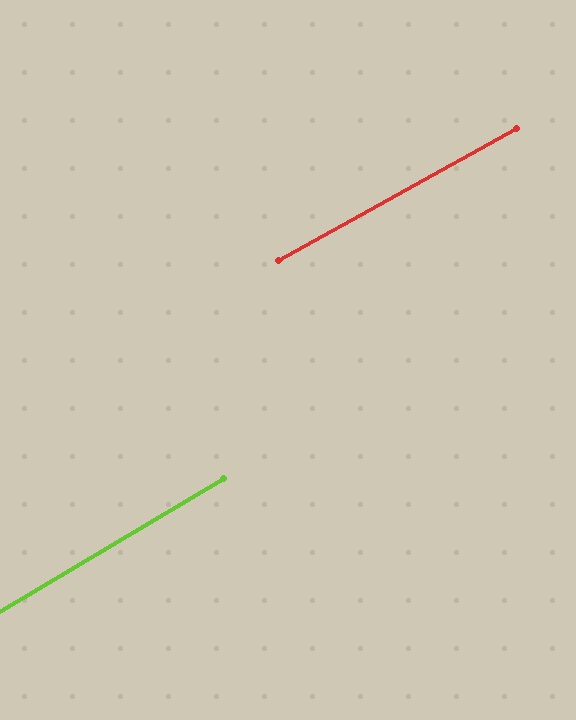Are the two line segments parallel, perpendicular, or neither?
Parallel — their directions differ by only 1.5°.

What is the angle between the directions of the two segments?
Approximately 1 degree.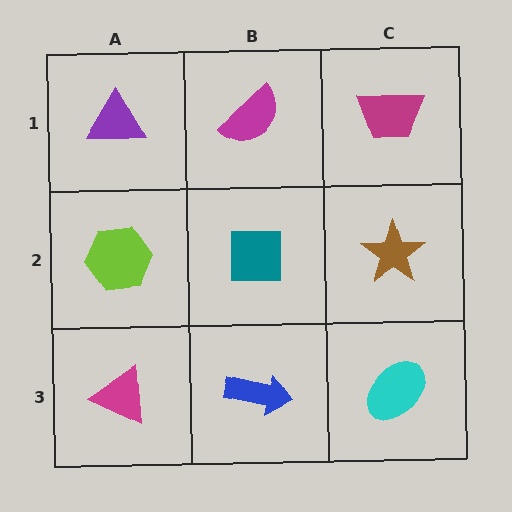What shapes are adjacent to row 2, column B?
A magenta semicircle (row 1, column B), a blue arrow (row 3, column B), a lime hexagon (row 2, column A), a brown star (row 2, column C).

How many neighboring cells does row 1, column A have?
2.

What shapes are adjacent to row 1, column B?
A teal square (row 2, column B), a purple triangle (row 1, column A), a magenta trapezoid (row 1, column C).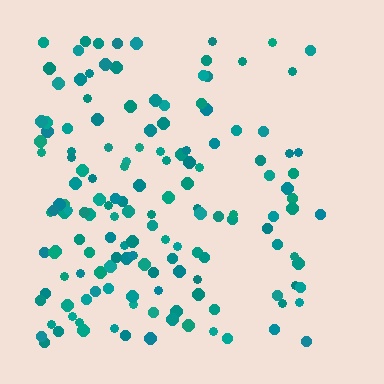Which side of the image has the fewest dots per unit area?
The right.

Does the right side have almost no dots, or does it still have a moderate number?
Still a moderate number, just noticeably fewer than the left.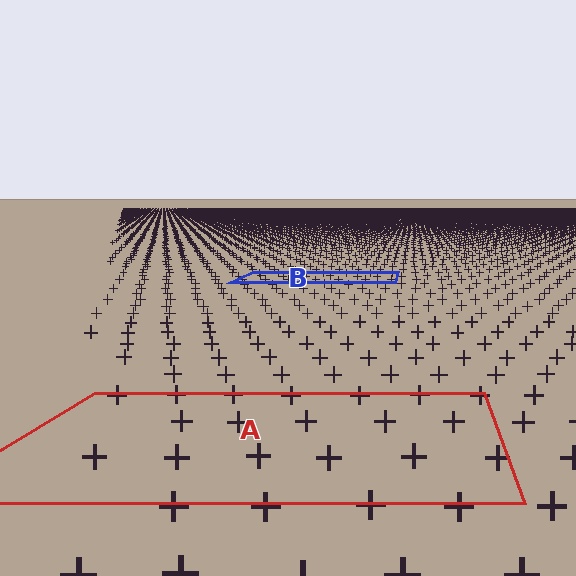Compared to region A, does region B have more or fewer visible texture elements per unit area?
Region B has more texture elements per unit area — they are packed more densely because it is farther away.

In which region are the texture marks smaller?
The texture marks are smaller in region B, because it is farther away.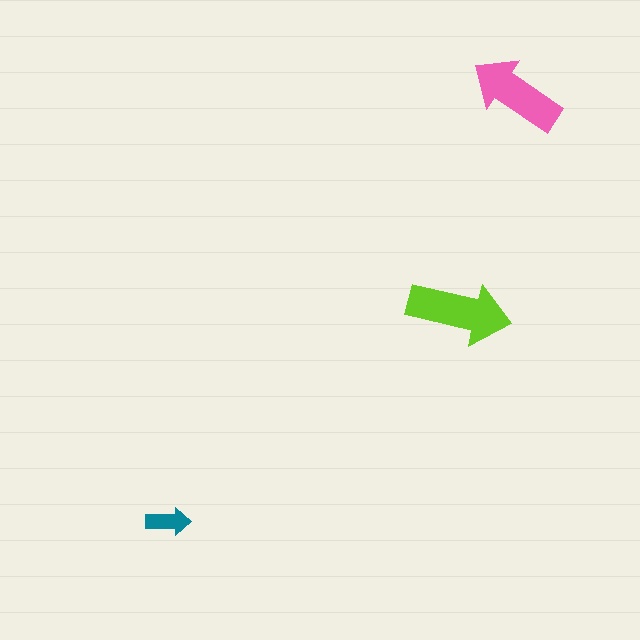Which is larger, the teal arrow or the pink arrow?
The pink one.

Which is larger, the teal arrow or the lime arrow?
The lime one.